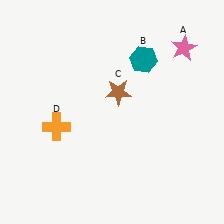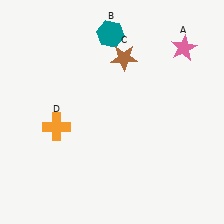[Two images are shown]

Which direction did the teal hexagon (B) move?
The teal hexagon (B) moved left.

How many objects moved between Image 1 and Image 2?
2 objects moved between the two images.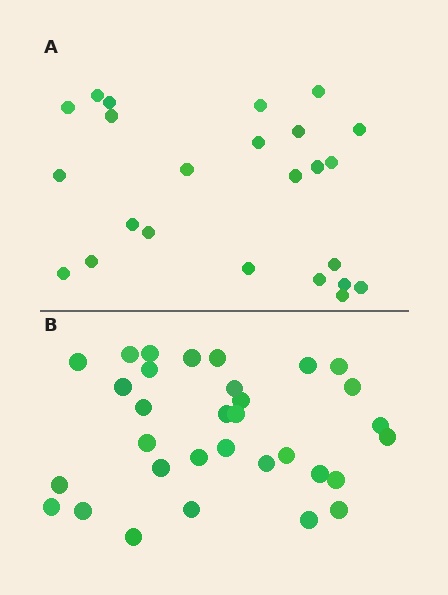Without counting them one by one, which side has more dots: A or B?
Region B (the bottom region) has more dots.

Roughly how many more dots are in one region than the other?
Region B has roughly 8 or so more dots than region A.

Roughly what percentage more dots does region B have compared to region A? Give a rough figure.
About 35% more.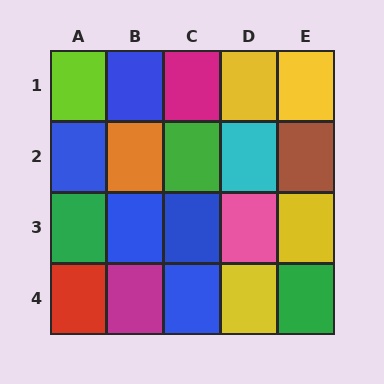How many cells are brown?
1 cell is brown.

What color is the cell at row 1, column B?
Blue.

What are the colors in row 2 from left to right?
Blue, orange, green, cyan, brown.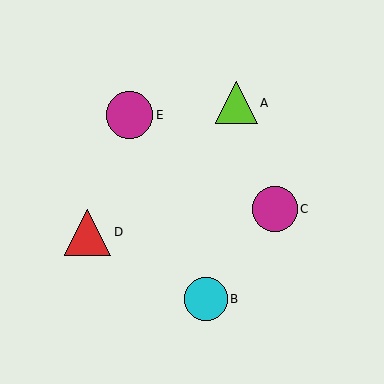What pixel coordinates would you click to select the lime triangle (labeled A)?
Click at (236, 103) to select the lime triangle A.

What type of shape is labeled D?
Shape D is a red triangle.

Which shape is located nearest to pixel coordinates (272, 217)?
The magenta circle (labeled C) at (275, 209) is nearest to that location.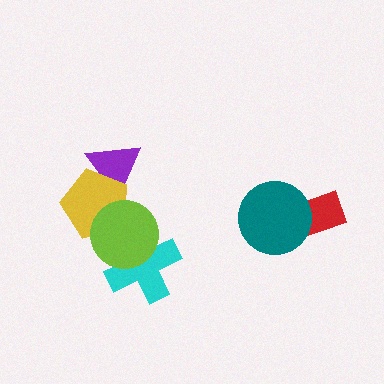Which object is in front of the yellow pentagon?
The lime circle is in front of the yellow pentagon.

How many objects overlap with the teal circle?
1 object overlaps with the teal circle.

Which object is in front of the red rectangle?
The teal circle is in front of the red rectangle.